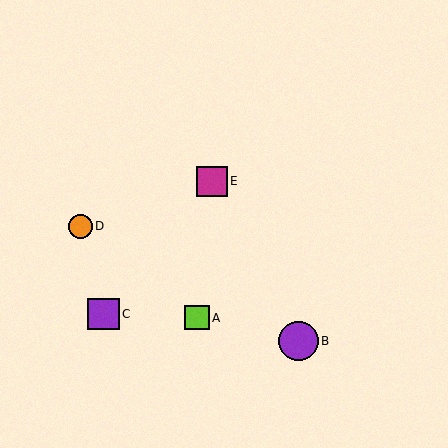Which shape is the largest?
The purple circle (labeled B) is the largest.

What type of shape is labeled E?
Shape E is a magenta square.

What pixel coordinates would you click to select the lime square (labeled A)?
Click at (197, 318) to select the lime square A.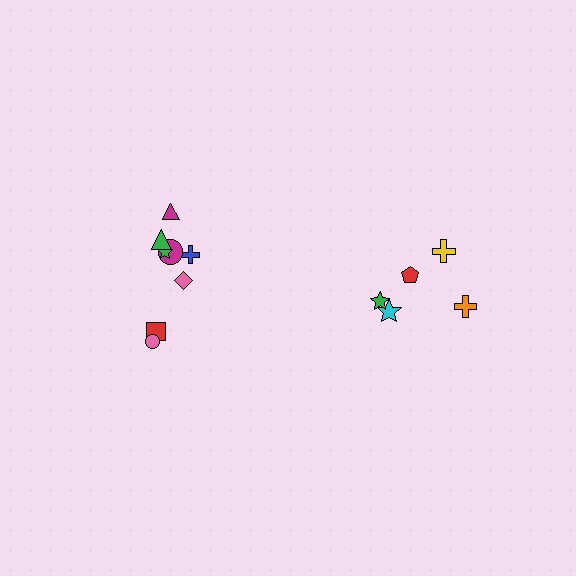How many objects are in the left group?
There are 8 objects.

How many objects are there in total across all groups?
There are 13 objects.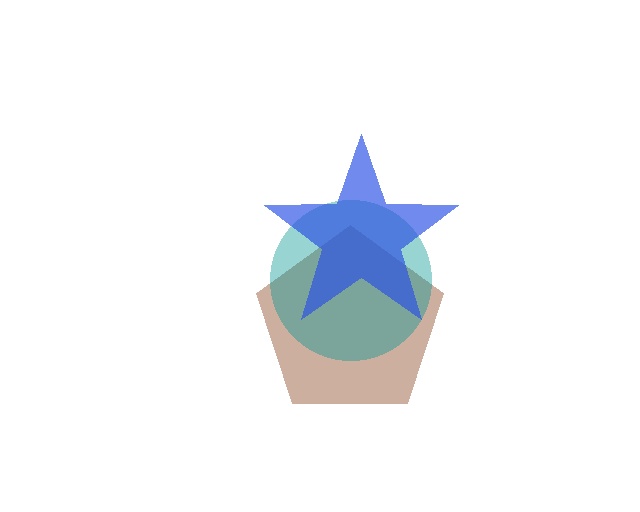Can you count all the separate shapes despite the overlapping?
Yes, there are 3 separate shapes.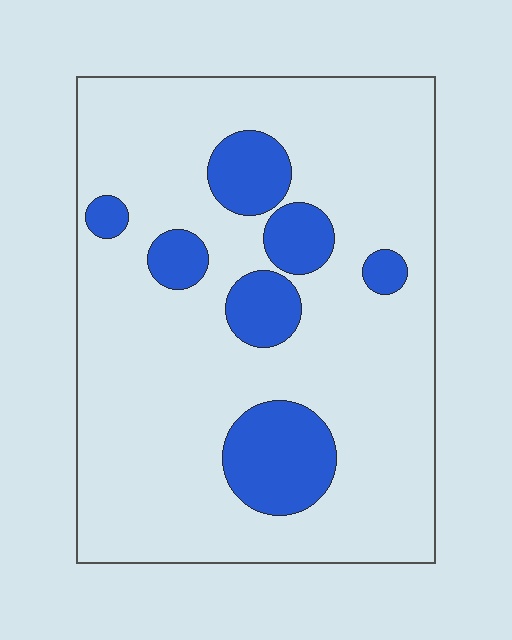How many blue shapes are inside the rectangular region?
7.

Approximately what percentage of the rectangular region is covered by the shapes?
Approximately 20%.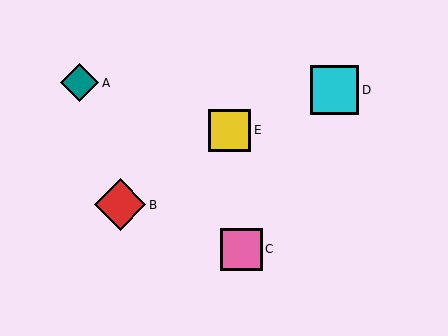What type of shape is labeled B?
Shape B is a red diamond.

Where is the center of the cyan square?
The center of the cyan square is at (334, 90).